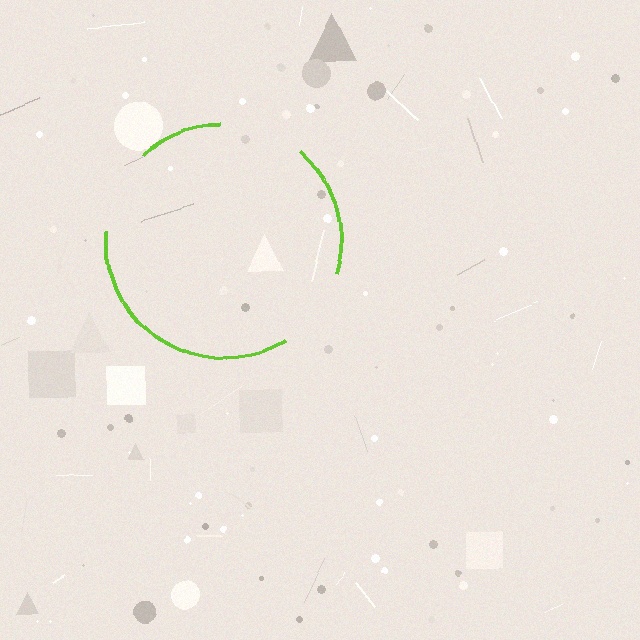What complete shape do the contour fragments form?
The contour fragments form a circle.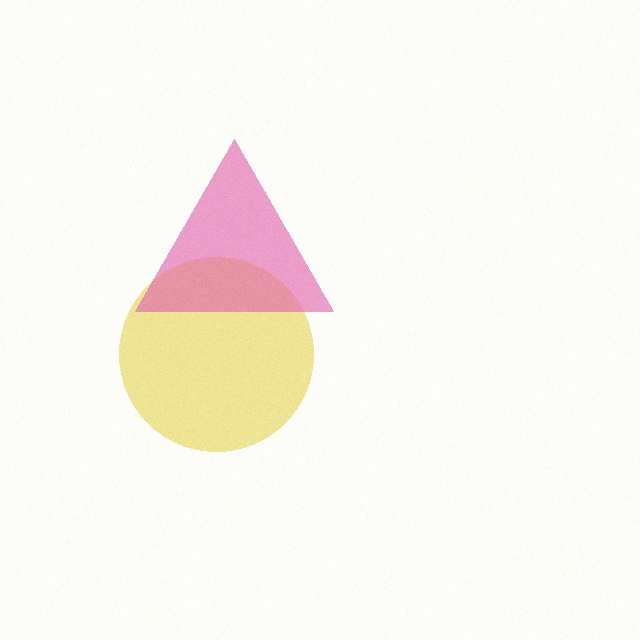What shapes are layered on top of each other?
The layered shapes are: a yellow circle, a pink triangle.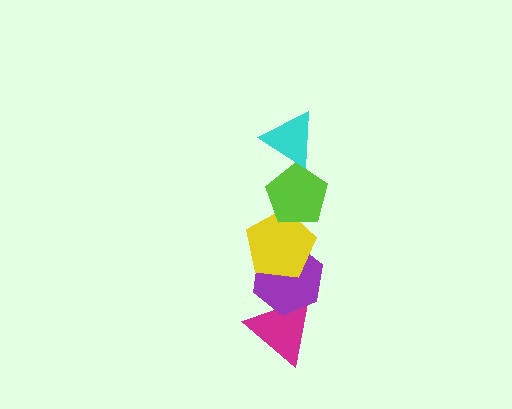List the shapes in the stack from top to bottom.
From top to bottom: the cyan triangle, the lime pentagon, the yellow pentagon, the purple hexagon, the magenta triangle.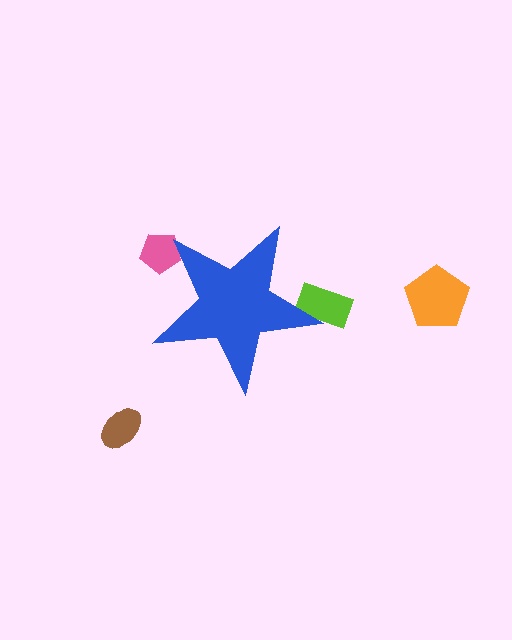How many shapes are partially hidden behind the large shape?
2 shapes are partially hidden.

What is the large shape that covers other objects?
A blue star.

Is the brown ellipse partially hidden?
No, the brown ellipse is fully visible.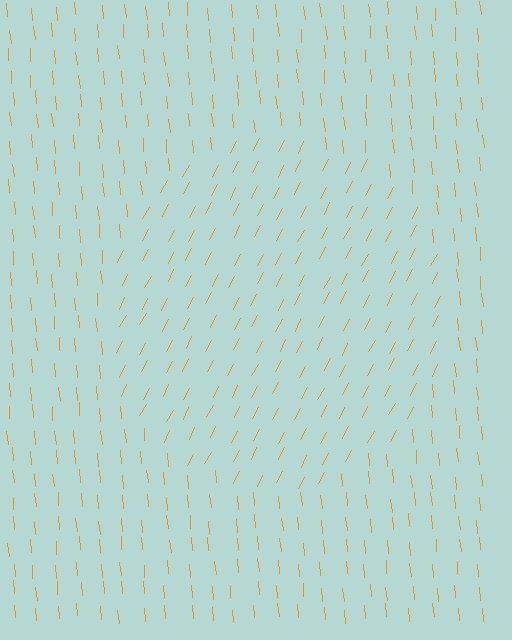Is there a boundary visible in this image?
Yes, there is a texture boundary formed by a change in line orientation.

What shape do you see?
I see a circle.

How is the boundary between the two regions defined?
The boundary is defined purely by a change in line orientation (approximately 33 degrees difference). All lines are the same color and thickness.